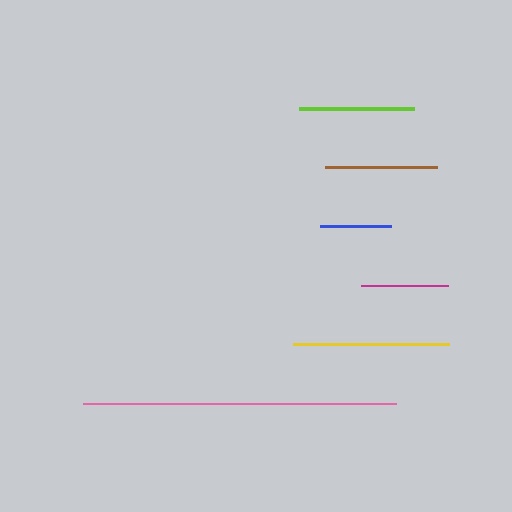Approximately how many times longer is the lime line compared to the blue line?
The lime line is approximately 1.6 times the length of the blue line.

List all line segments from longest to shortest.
From longest to shortest: pink, yellow, lime, brown, magenta, blue.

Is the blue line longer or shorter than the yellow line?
The yellow line is longer than the blue line.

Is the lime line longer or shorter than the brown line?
The lime line is longer than the brown line.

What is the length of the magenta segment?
The magenta segment is approximately 87 pixels long.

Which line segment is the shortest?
The blue line is the shortest at approximately 71 pixels.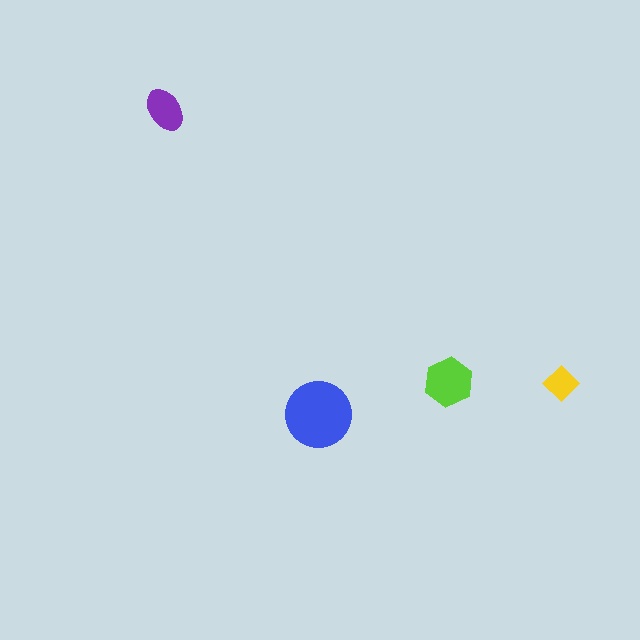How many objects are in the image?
There are 4 objects in the image.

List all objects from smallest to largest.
The yellow diamond, the purple ellipse, the lime hexagon, the blue circle.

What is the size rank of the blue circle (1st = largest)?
1st.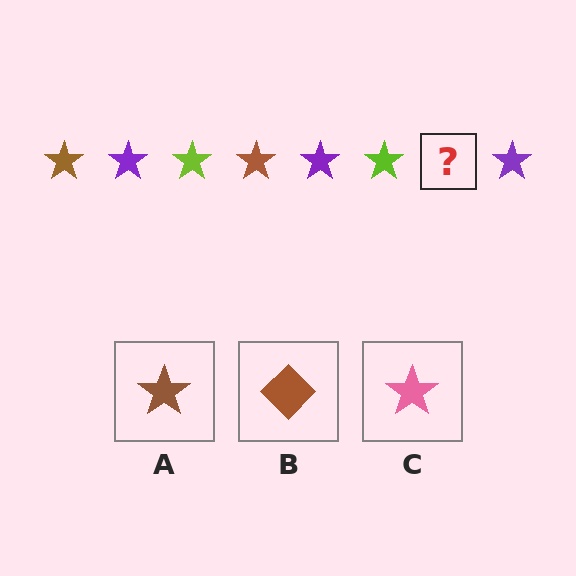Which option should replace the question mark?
Option A.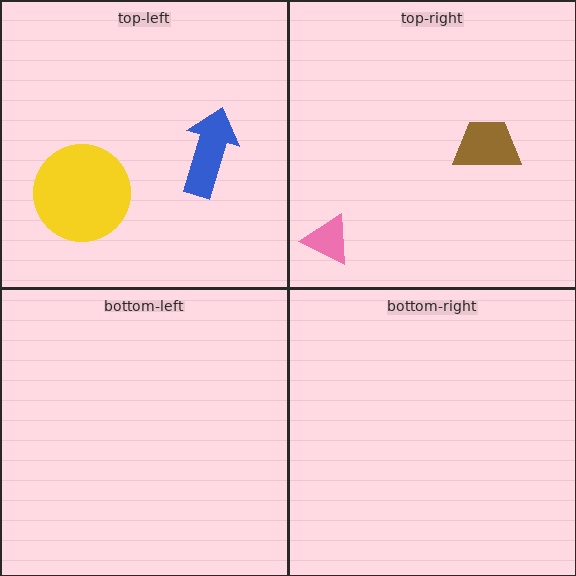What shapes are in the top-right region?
The brown trapezoid, the pink triangle.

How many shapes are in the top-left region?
2.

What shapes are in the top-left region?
The yellow circle, the blue arrow.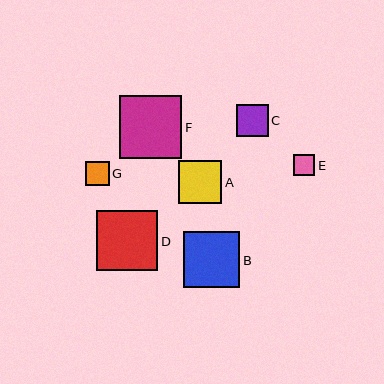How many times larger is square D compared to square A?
Square D is approximately 1.4 times the size of square A.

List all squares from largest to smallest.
From largest to smallest: F, D, B, A, C, G, E.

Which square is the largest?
Square F is the largest with a size of approximately 63 pixels.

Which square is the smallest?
Square E is the smallest with a size of approximately 21 pixels.